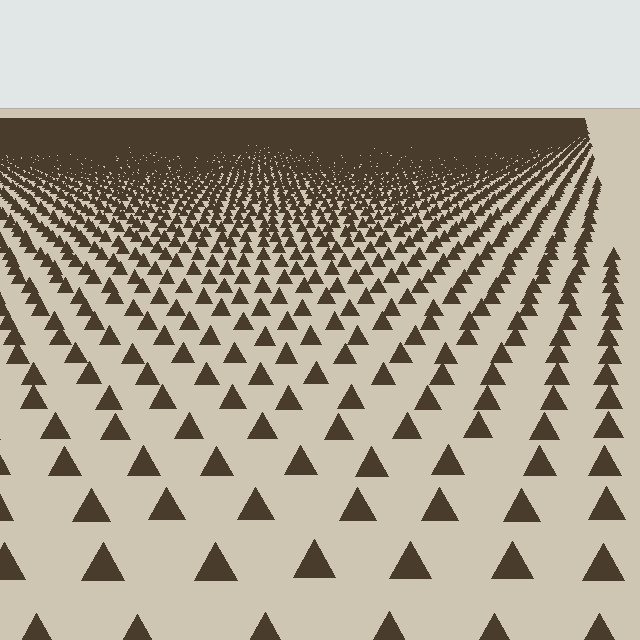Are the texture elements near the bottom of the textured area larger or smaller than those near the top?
Larger. Near the bottom, elements are closer to the viewer and appear at a bigger on-screen size.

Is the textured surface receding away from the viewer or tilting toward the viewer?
The surface is receding away from the viewer. Texture elements get smaller and denser toward the top.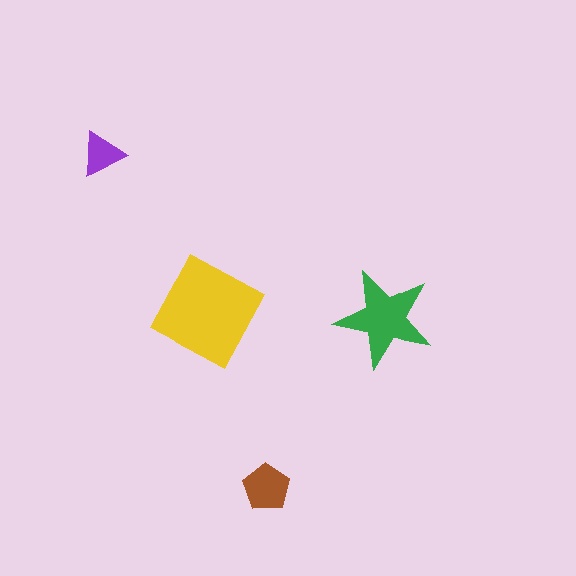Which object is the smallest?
The purple triangle.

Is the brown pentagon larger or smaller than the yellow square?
Smaller.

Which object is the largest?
The yellow square.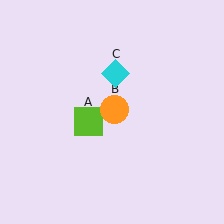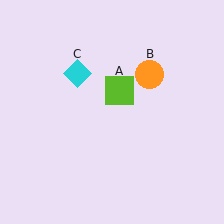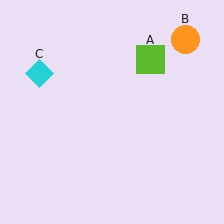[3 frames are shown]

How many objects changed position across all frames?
3 objects changed position: lime square (object A), orange circle (object B), cyan diamond (object C).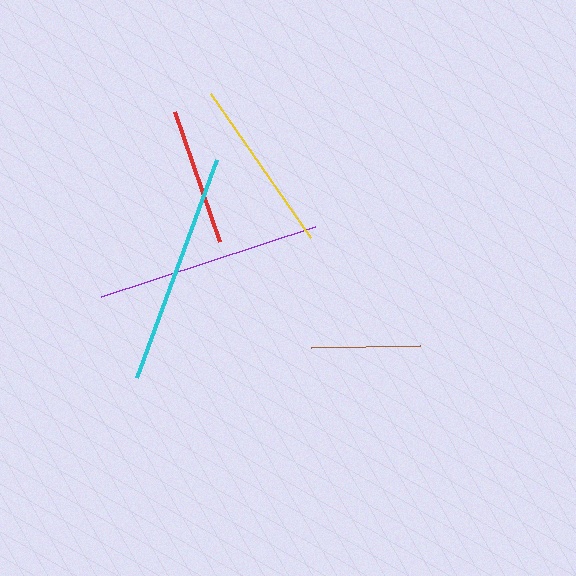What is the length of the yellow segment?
The yellow segment is approximately 176 pixels long.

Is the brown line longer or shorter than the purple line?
The purple line is longer than the brown line.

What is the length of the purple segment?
The purple segment is approximately 225 pixels long.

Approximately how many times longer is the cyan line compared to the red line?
The cyan line is approximately 1.7 times the length of the red line.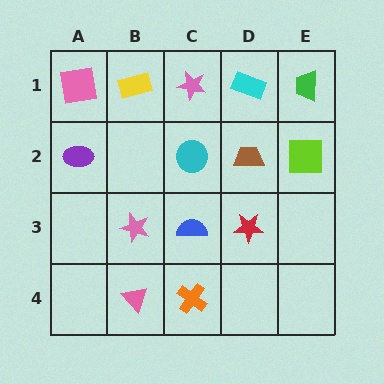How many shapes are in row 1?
5 shapes.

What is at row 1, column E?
A green trapezoid.